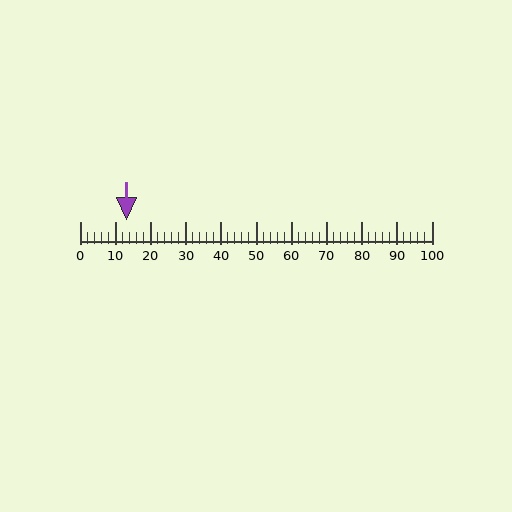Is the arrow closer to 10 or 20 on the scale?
The arrow is closer to 10.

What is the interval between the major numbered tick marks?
The major tick marks are spaced 10 units apart.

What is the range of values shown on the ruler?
The ruler shows values from 0 to 100.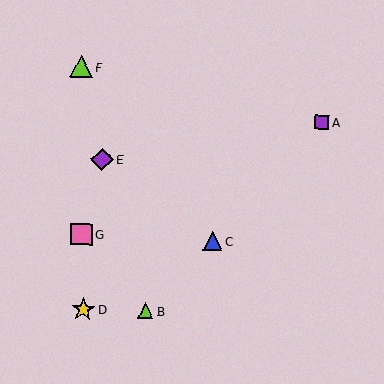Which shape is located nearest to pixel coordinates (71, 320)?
The yellow star (labeled D) at (83, 310) is nearest to that location.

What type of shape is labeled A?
Shape A is a purple square.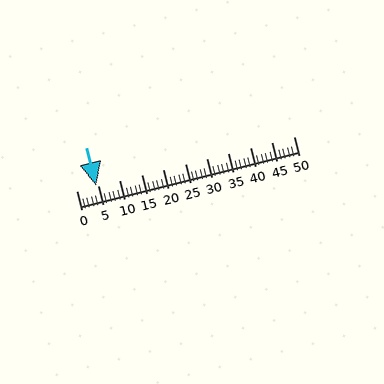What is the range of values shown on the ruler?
The ruler shows values from 0 to 50.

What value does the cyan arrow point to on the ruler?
The cyan arrow points to approximately 4.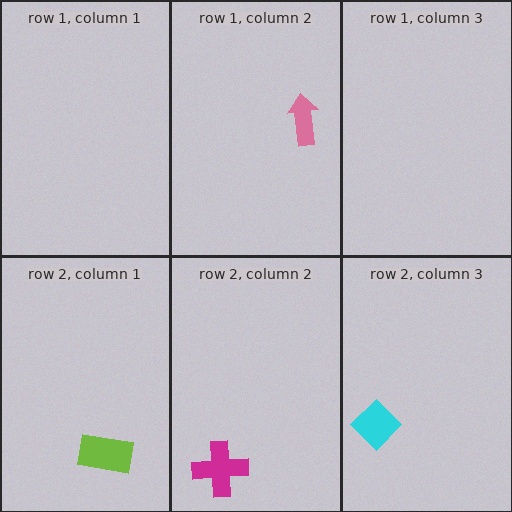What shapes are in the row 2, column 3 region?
The cyan diamond.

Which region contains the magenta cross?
The row 2, column 2 region.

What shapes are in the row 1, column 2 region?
The pink arrow.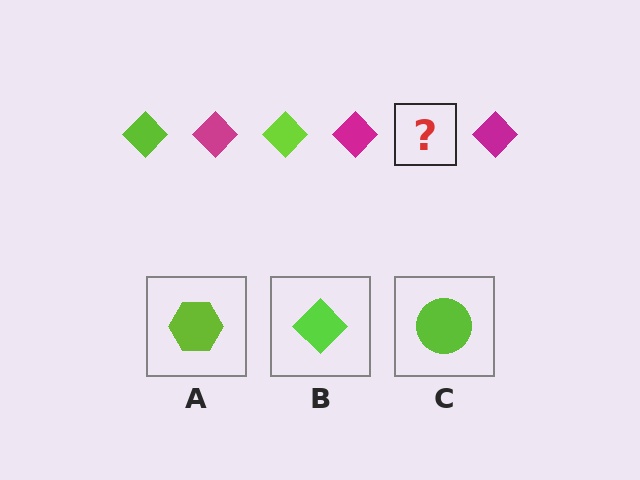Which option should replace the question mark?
Option B.